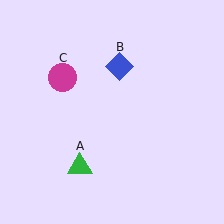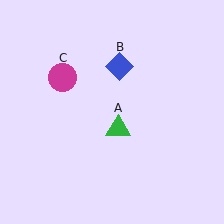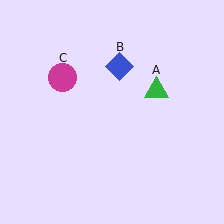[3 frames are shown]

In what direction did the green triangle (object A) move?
The green triangle (object A) moved up and to the right.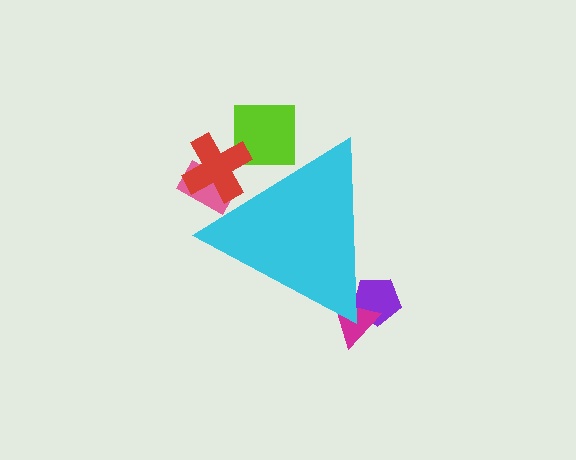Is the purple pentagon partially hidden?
Yes, the purple pentagon is partially hidden behind the cyan triangle.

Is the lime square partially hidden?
Yes, the lime square is partially hidden behind the cyan triangle.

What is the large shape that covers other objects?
A cyan triangle.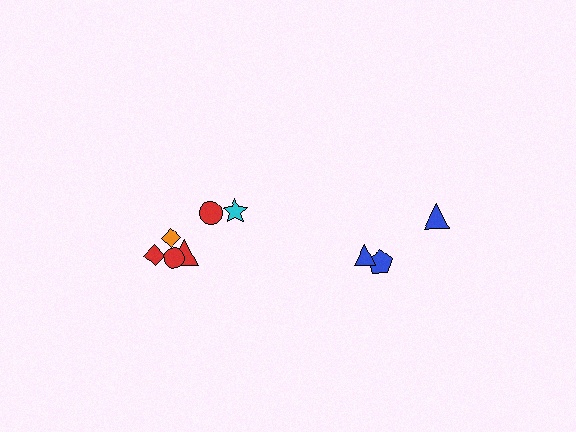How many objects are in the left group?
There are 6 objects.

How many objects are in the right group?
There are 3 objects.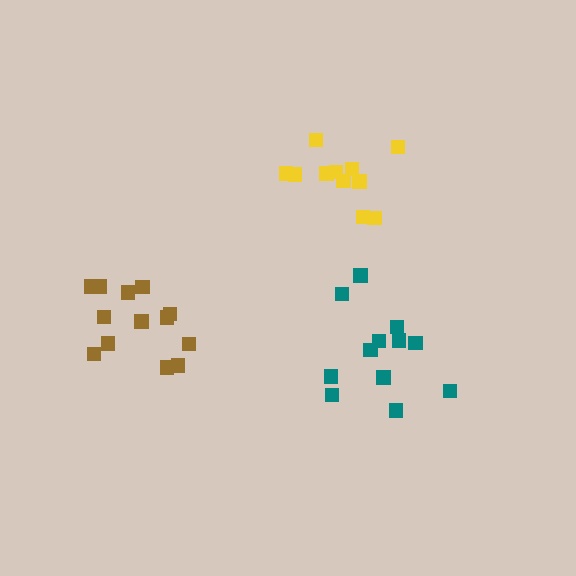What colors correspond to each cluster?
The clusters are colored: yellow, teal, brown.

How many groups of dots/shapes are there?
There are 3 groups.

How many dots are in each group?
Group 1: 11 dots, Group 2: 12 dots, Group 3: 13 dots (36 total).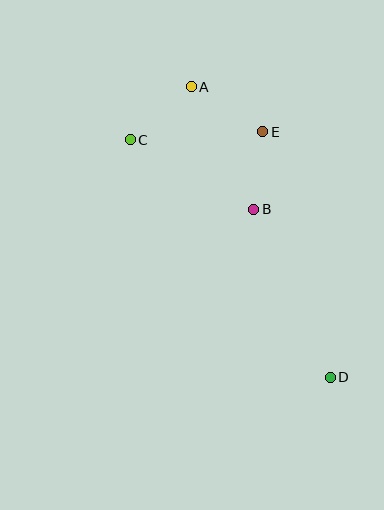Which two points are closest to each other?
Points B and E are closest to each other.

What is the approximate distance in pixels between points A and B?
The distance between A and B is approximately 138 pixels.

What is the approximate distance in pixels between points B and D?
The distance between B and D is approximately 185 pixels.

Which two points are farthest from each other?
Points A and D are farthest from each other.